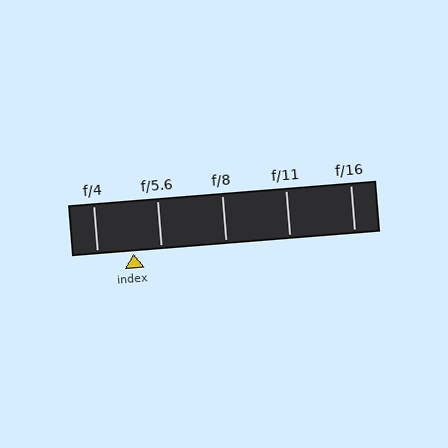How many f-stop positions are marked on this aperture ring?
There are 5 f-stop positions marked.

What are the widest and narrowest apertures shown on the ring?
The widest aperture shown is f/4 and the narrowest is f/16.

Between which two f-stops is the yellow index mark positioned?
The index mark is between f/4 and f/5.6.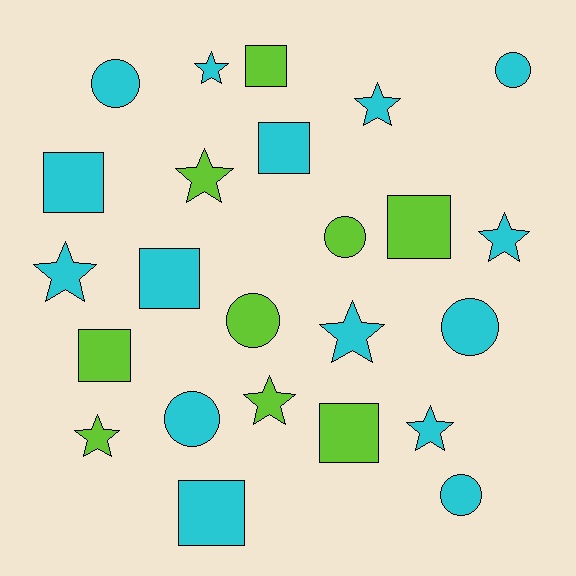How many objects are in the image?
There are 24 objects.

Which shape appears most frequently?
Star, with 9 objects.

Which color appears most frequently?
Cyan, with 15 objects.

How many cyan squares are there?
There are 4 cyan squares.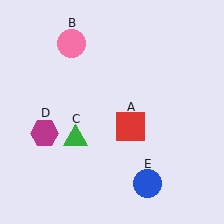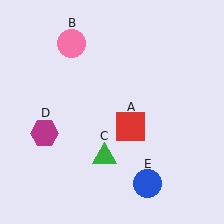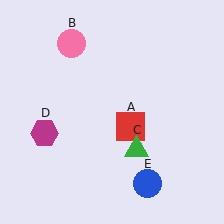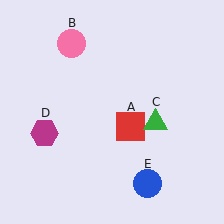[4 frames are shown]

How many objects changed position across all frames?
1 object changed position: green triangle (object C).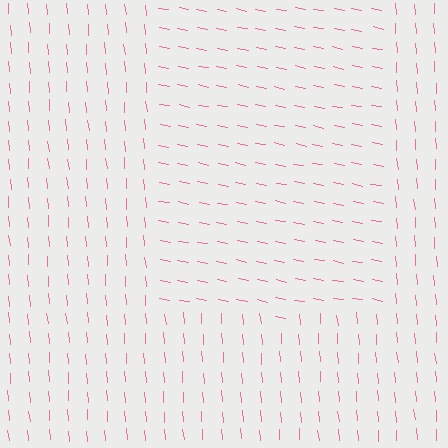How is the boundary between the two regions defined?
The boundary is defined purely by a change in line orientation (approximately 74 degrees difference). All lines are the same color and thickness.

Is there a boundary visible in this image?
Yes, there is a texture boundary formed by a change in line orientation.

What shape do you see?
I see a rectangle.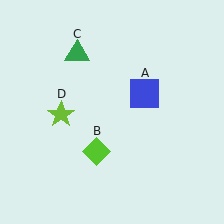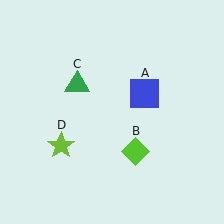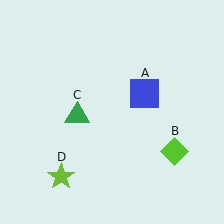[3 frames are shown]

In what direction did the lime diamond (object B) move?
The lime diamond (object B) moved right.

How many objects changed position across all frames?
3 objects changed position: lime diamond (object B), green triangle (object C), lime star (object D).